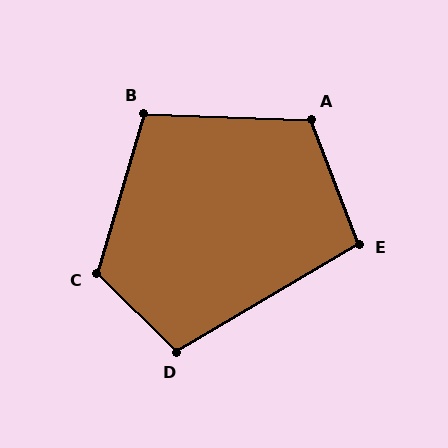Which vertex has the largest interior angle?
C, at approximately 118 degrees.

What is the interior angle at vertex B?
Approximately 105 degrees (obtuse).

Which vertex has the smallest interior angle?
E, at approximately 100 degrees.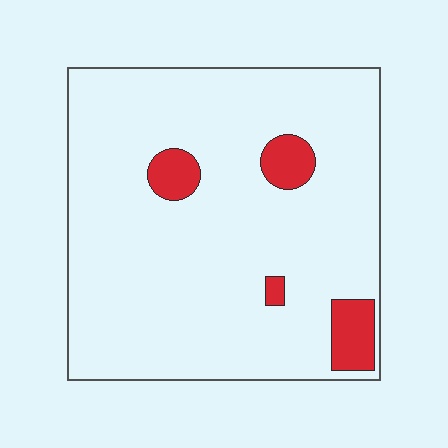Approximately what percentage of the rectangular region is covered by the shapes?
Approximately 10%.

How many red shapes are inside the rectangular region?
4.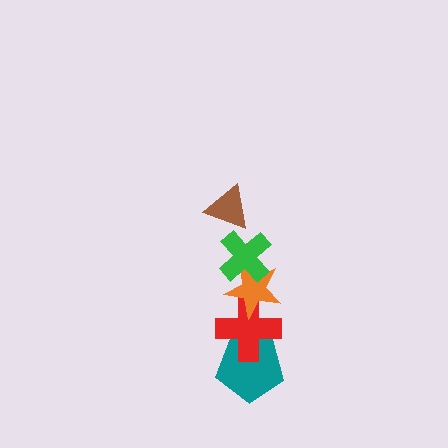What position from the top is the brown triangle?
The brown triangle is 1st from the top.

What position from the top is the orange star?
The orange star is 3rd from the top.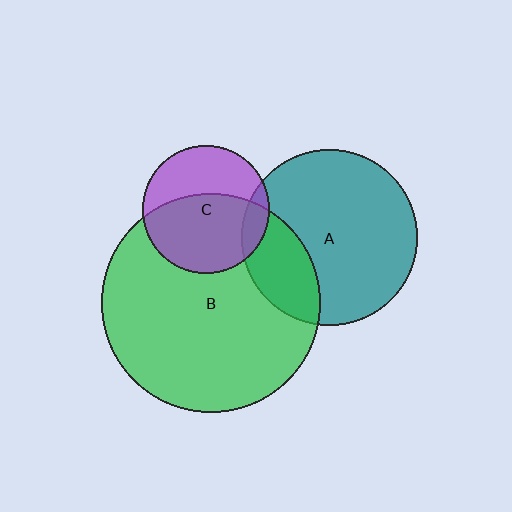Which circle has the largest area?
Circle B (green).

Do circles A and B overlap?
Yes.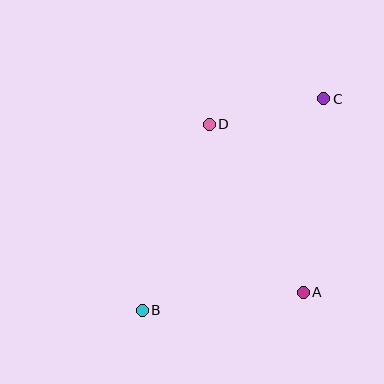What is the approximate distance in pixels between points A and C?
The distance between A and C is approximately 194 pixels.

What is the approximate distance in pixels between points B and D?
The distance between B and D is approximately 198 pixels.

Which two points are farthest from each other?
Points B and C are farthest from each other.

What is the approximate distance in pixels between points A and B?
The distance between A and B is approximately 162 pixels.